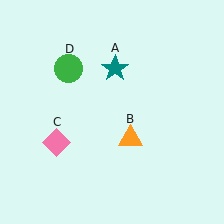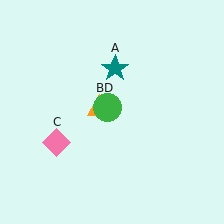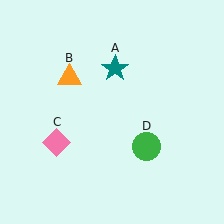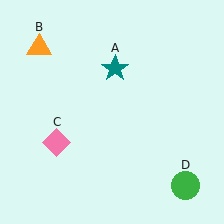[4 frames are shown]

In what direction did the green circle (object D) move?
The green circle (object D) moved down and to the right.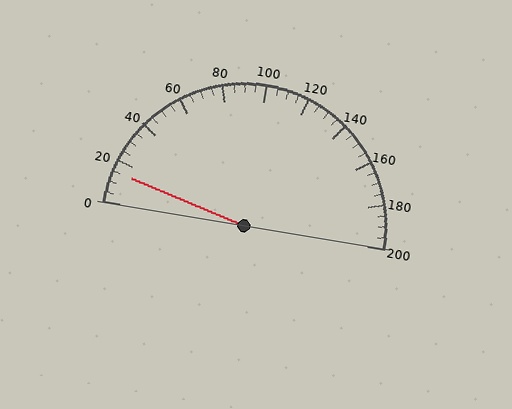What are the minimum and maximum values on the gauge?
The gauge ranges from 0 to 200.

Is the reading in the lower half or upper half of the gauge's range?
The reading is in the lower half of the range (0 to 200).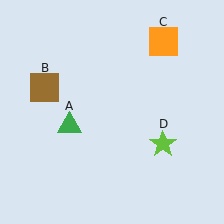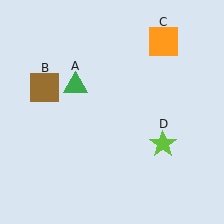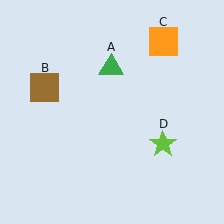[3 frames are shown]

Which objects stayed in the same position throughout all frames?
Brown square (object B) and orange square (object C) and lime star (object D) remained stationary.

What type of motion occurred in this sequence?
The green triangle (object A) rotated clockwise around the center of the scene.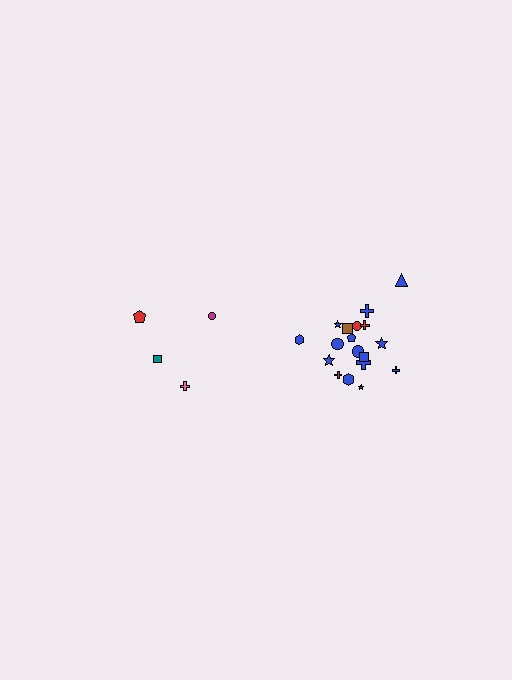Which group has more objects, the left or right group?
The right group.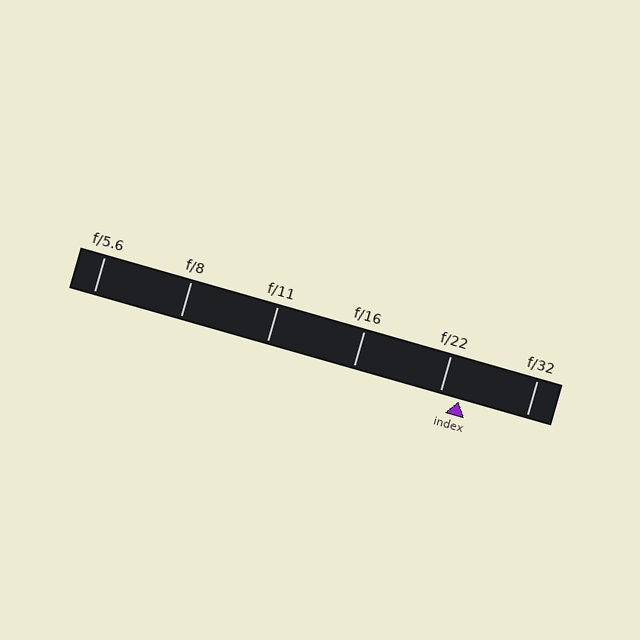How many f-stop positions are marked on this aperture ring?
There are 6 f-stop positions marked.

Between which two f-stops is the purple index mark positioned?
The index mark is between f/22 and f/32.